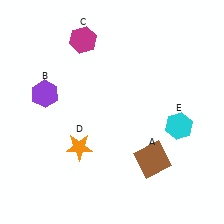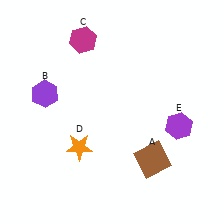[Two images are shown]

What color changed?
The hexagon (E) changed from cyan in Image 1 to purple in Image 2.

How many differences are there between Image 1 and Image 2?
There is 1 difference between the two images.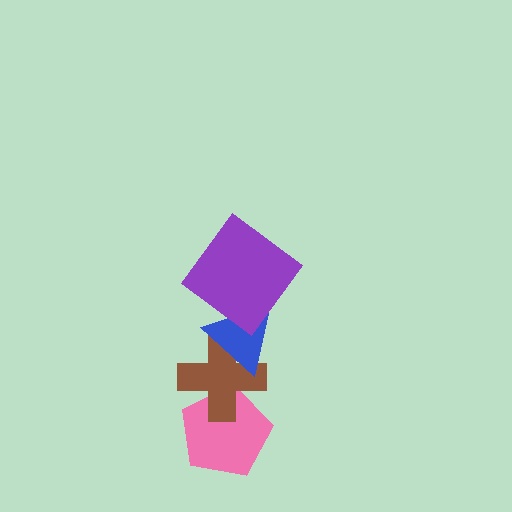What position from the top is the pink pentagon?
The pink pentagon is 4th from the top.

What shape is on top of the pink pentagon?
The brown cross is on top of the pink pentagon.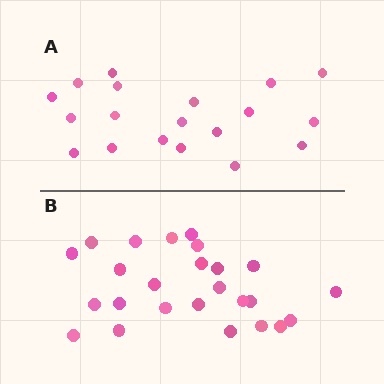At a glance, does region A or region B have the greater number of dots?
Region B (the bottom region) has more dots.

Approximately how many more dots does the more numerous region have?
Region B has about 6 more dots than region A.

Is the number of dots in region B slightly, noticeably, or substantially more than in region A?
Region B has noticeably more, but not dramatically so. The ratio is roughly 1.3 to 1.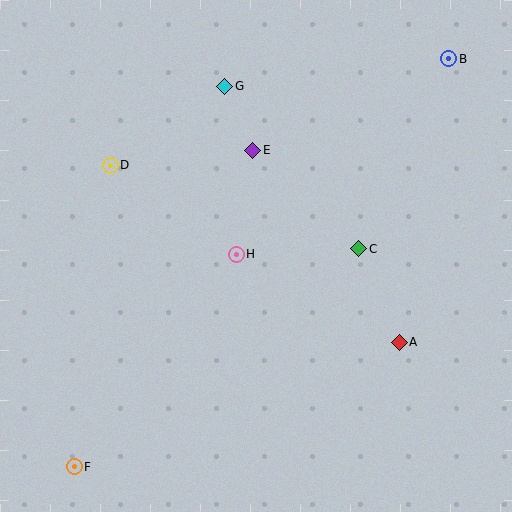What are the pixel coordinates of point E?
Point E is at (253, 150).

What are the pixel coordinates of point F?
Point F is at (74, 467).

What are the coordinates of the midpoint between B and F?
The midpoint between B and F is at (262, 263).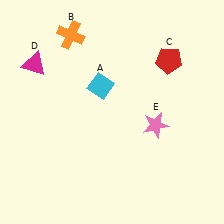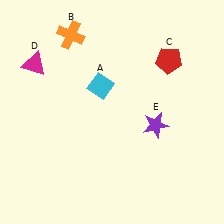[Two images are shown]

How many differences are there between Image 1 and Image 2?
There is 1 difference between the two images.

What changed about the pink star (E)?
In Image 1, E is pink. In Image 2, it changed to purple.